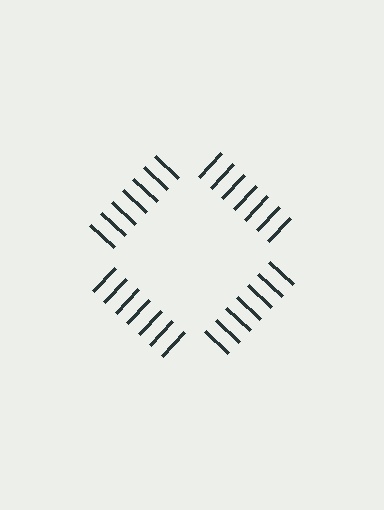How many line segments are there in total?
28 — 7 along each of the 4 edges.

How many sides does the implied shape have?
4 sides — the line-ends trace a square.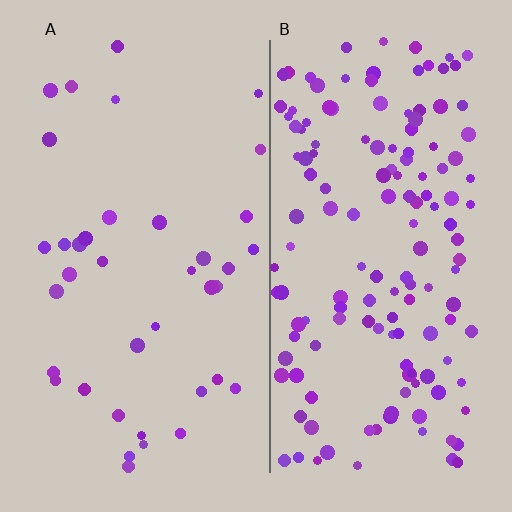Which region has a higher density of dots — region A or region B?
B (the right).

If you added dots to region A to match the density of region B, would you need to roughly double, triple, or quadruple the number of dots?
Approximately quadruple.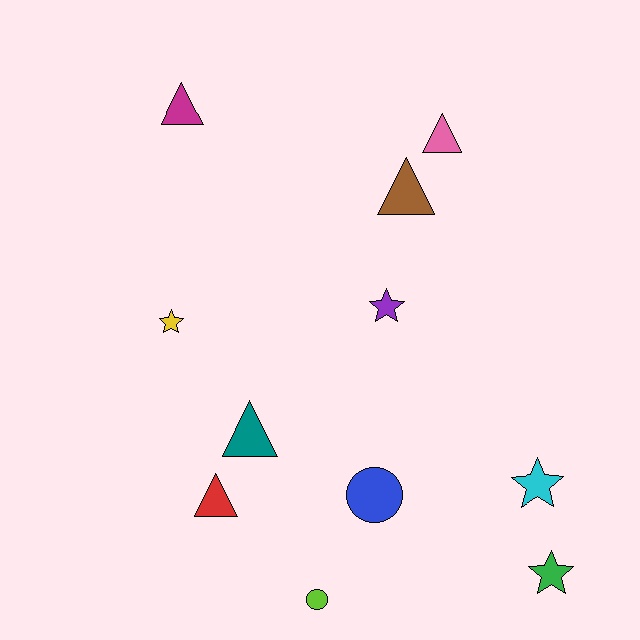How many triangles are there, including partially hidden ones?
There are 5 triangles.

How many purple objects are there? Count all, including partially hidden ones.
There is 1 purple object.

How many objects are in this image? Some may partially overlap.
There are 11 objects.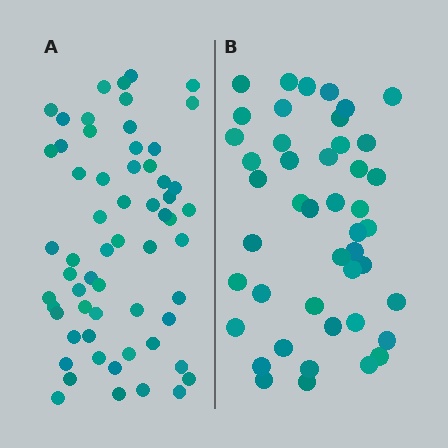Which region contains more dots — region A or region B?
Region A (the left region) has more dots.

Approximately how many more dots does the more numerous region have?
Region A has approximately 15 more dots than region B.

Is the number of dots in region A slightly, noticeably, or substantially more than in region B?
Region A has noticeably more, but not dramatically so. The ratio is roughly 1.3 to 1.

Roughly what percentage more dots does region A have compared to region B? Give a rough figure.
About 35% more.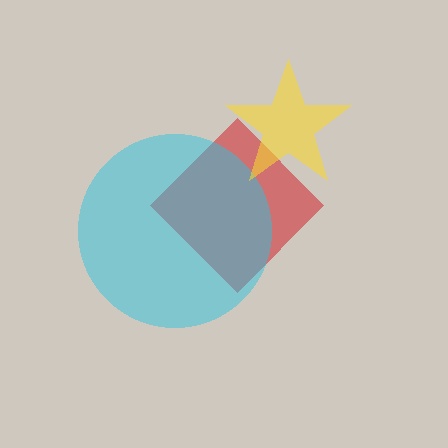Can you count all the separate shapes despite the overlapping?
Yes, there are 3 separate shapes.